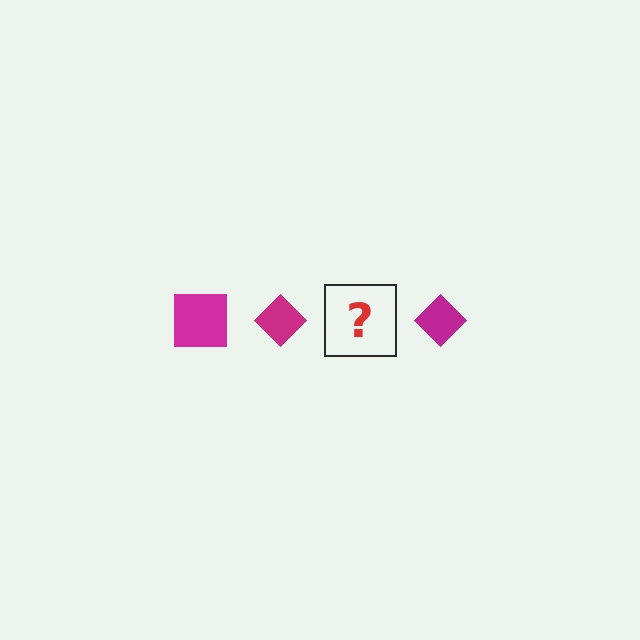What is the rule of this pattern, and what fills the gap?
The rule is that the pattern cycles through square, diamond shapes in magenta. The gap should be filled with a magenta square.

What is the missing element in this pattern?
The missing element is a magenta square.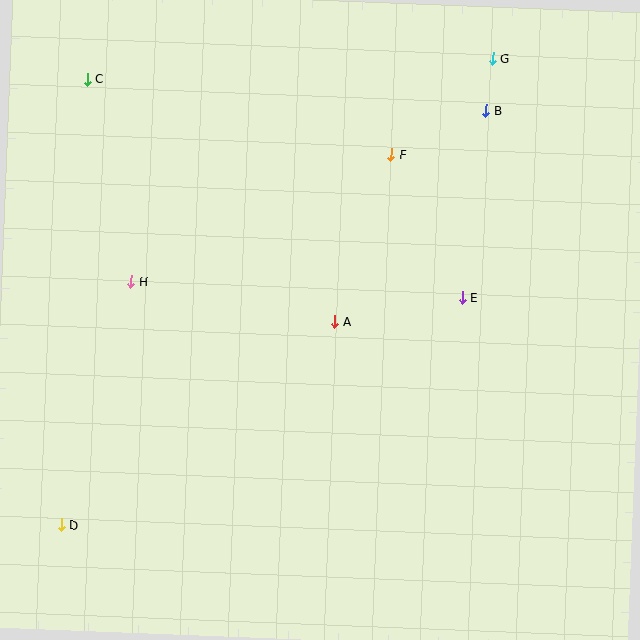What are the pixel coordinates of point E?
Point E is at (462, 297).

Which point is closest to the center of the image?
Point A at (334, 321) is closest to the center.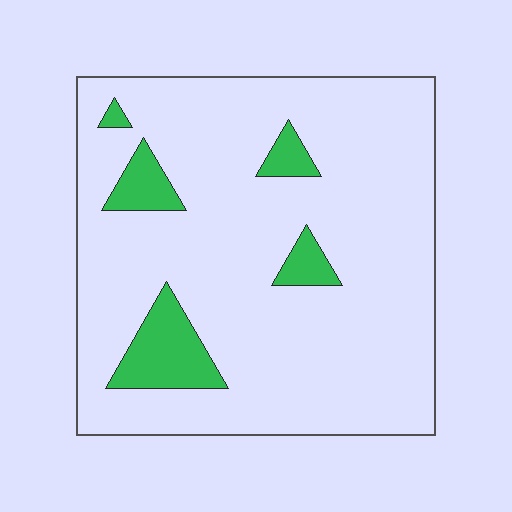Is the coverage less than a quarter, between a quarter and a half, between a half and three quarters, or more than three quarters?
Less than a quarter.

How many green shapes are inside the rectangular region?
5.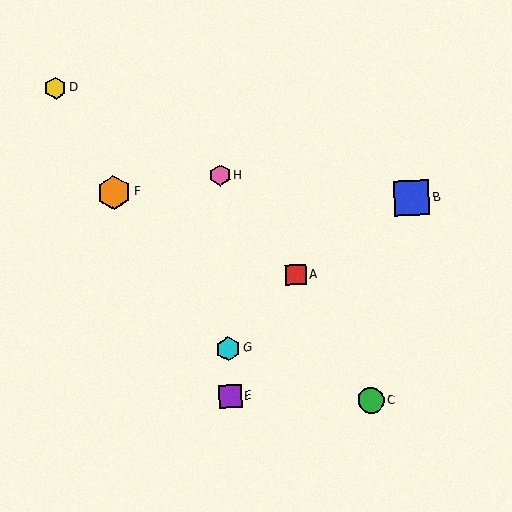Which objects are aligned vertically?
Objects E, G, H are aligned vertically.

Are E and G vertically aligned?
Yes, both are at x≈230.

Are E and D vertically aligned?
No, E is at x≈230 and D is at x≈55.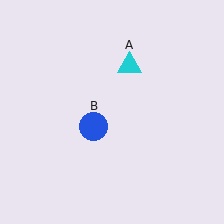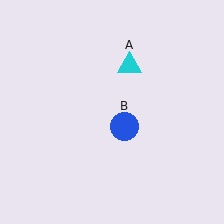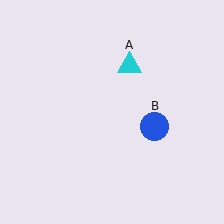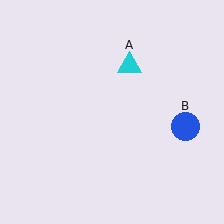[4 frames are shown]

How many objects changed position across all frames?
1 object changed position: blue circle (object B).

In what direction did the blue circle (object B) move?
The blue circle (object B) moved right.